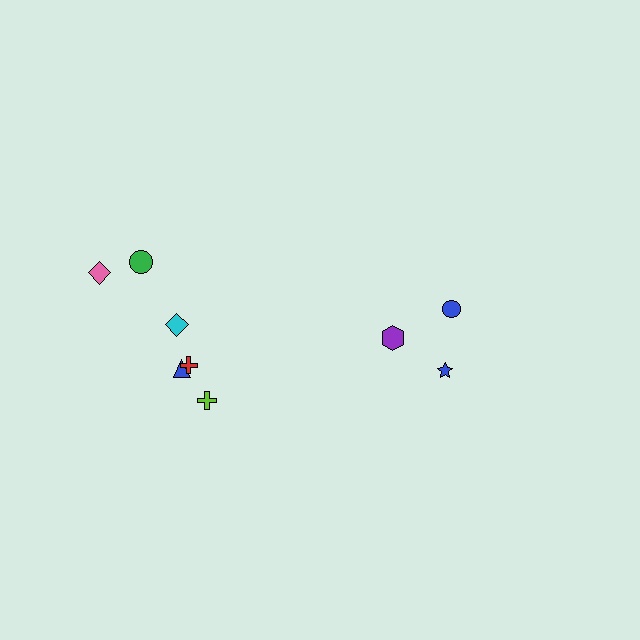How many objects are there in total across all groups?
There are 9 objects.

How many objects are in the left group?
There are 6 objects.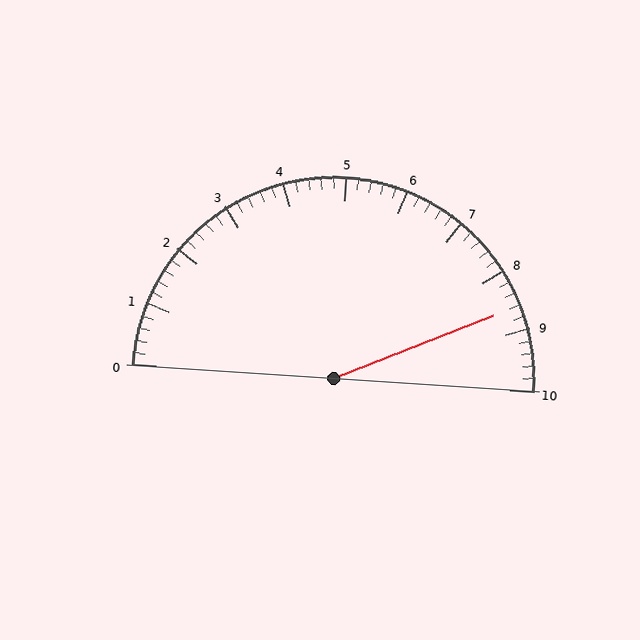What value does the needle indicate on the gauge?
The needle indicates approximately 8.6.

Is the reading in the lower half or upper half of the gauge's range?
The reading is in the upper half of the range (0 to 10).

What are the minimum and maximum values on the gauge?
The gauge ranges from 0 to 10.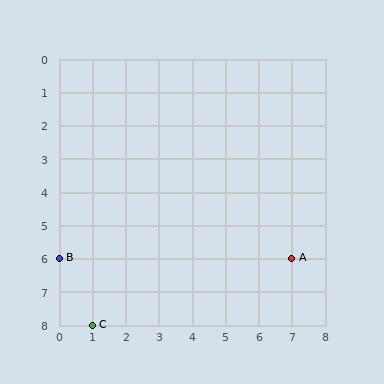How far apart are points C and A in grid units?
Points C and A are 6 columns and 2 rows apart (about 6.3 grid units diagonally).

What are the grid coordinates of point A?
Point A is at grid coordinates (7, 6).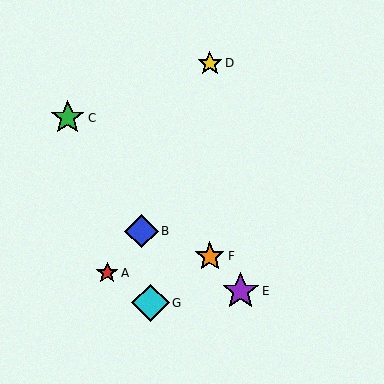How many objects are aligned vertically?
2 objects (D, F) are aligned vertically.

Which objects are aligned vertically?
Objects D, F are aligned vertically.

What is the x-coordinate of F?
Object F is at x≈210.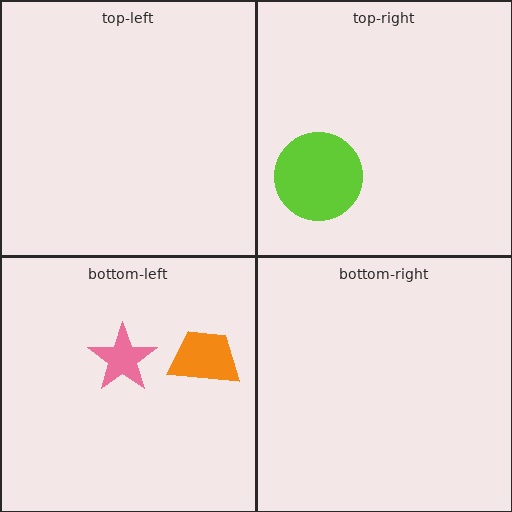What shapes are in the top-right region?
The lime circle.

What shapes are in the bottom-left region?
The orange trapezoid, the pink star.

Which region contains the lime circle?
The top-right region.